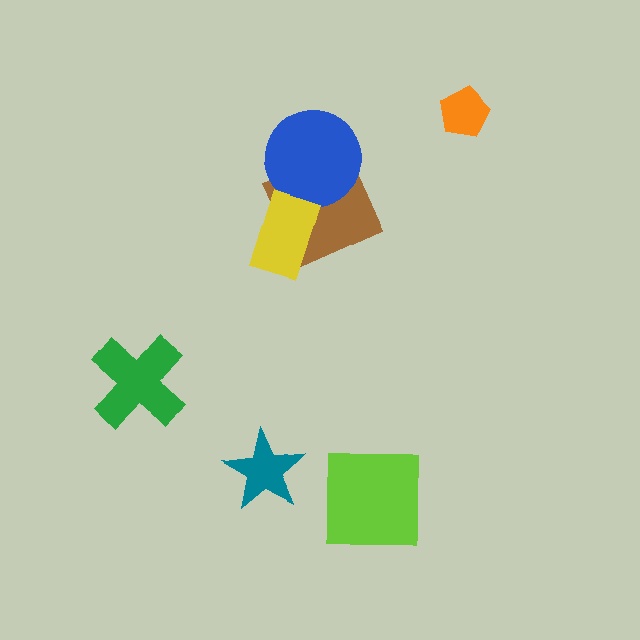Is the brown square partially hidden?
Yes, it is partially covered by another shape.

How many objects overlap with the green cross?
0 objects overlap with the green cross.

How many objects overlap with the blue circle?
1 object overlaps with the blue circle.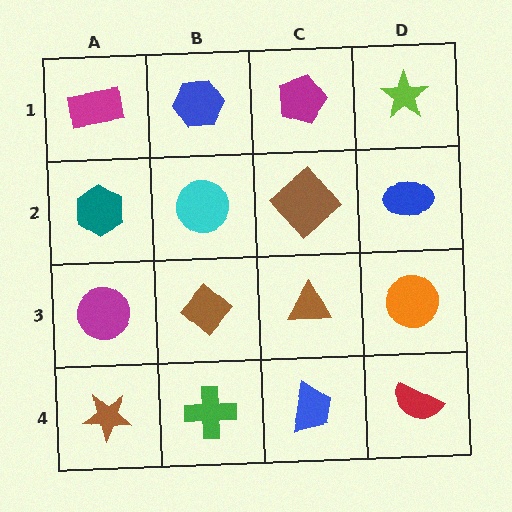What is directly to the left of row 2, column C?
A cyan circle.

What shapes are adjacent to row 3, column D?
A blue ellipse (row 2, column D), a red semicircle (row 4, column D), a brown triangle (row 3, column C).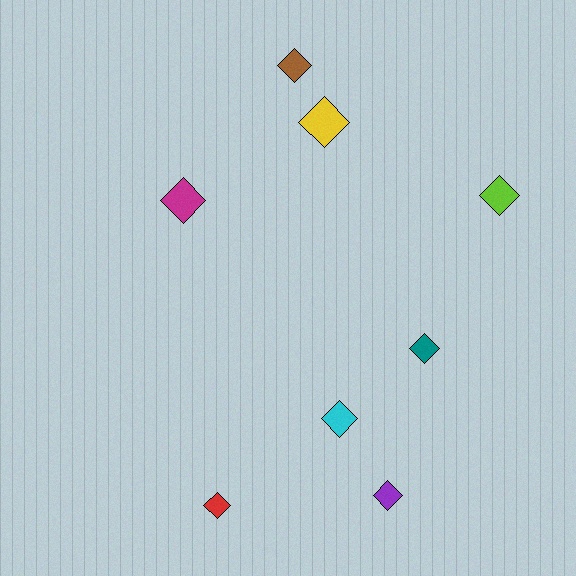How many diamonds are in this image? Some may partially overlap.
There are 8 diamonds.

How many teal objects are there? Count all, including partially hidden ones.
There is 1 teal object.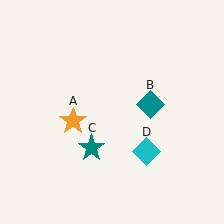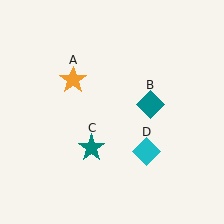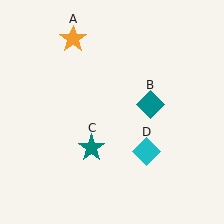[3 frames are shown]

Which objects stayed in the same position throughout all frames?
Teal diamond (object B) and teal star (object C) and cyan diamond (object D) remained stationary.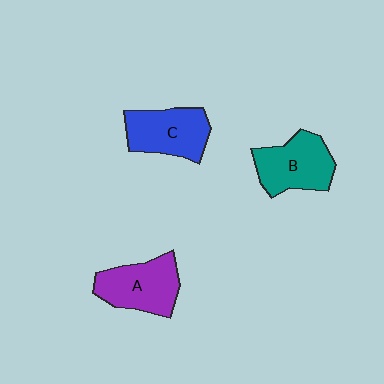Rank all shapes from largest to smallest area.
From largest to smallest: A (purple), B (teal), C (blue).